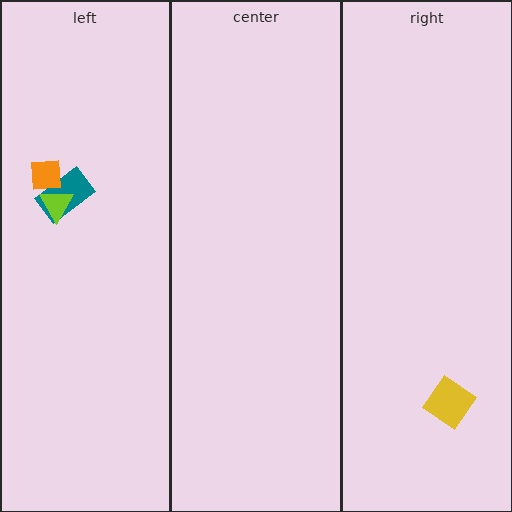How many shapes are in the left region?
3.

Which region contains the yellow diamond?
The right region.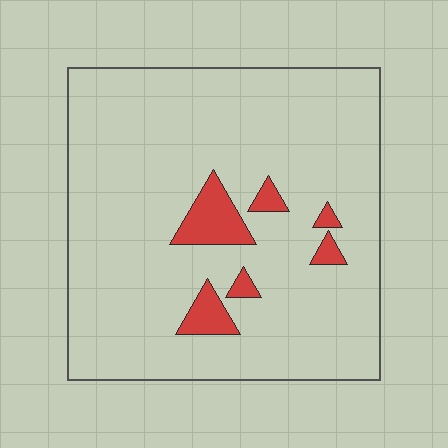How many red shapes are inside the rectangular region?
6.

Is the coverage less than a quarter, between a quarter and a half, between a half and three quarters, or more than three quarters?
Less than a quarter.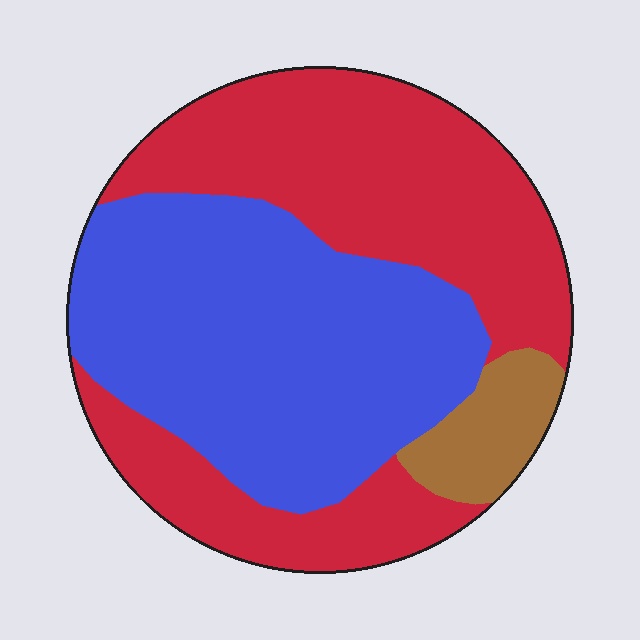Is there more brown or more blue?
Blue.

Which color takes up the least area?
Brown, at roughly 5%.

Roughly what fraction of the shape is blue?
Blue takes up between a quarter and a half of the shape.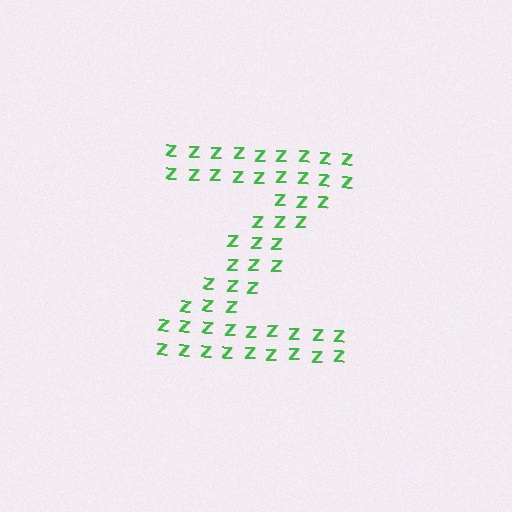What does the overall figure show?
The overall figure shows the letter Z.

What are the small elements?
The small elements are letter Z's.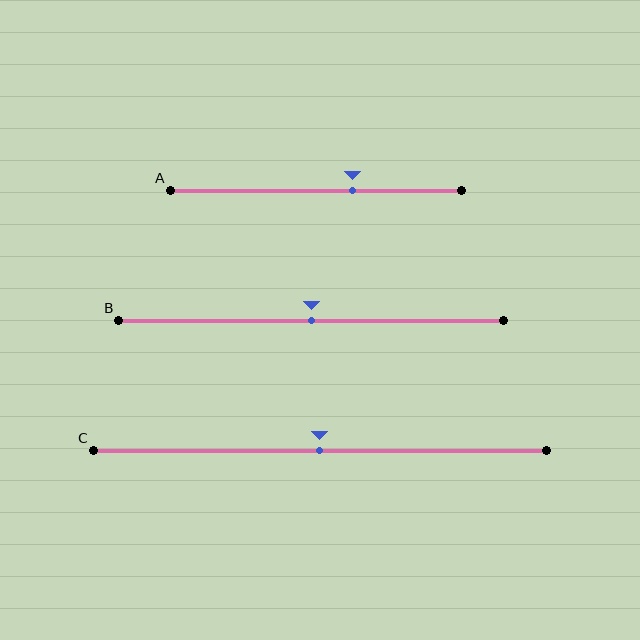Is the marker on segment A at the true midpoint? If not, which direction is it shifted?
No, the marker on segment A is shifted to the right by about 13% of the segment length.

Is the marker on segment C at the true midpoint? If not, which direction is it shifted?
Yes, the marker on segment C is at the true midpoint.